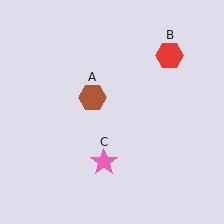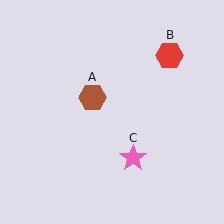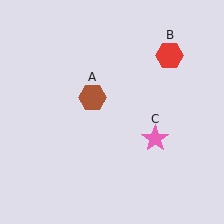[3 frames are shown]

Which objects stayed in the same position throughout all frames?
Brown hexagon (object A) and red hexagon (object B) remained stationary.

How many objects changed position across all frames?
1 object changed position: pink star (object C).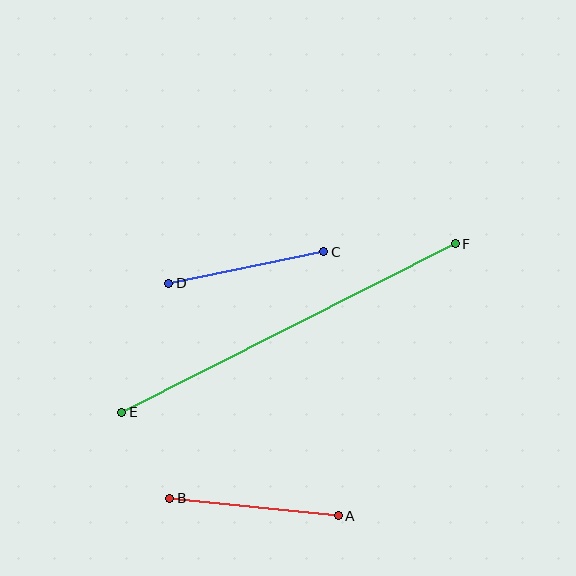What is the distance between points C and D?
The distance is approximately 158 pixels.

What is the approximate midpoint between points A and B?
The midpoint is at approximately (254, 507) pixels.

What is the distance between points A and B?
The distance is approximately 169 pixels.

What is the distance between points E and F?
The distance is approximately 374 pixels.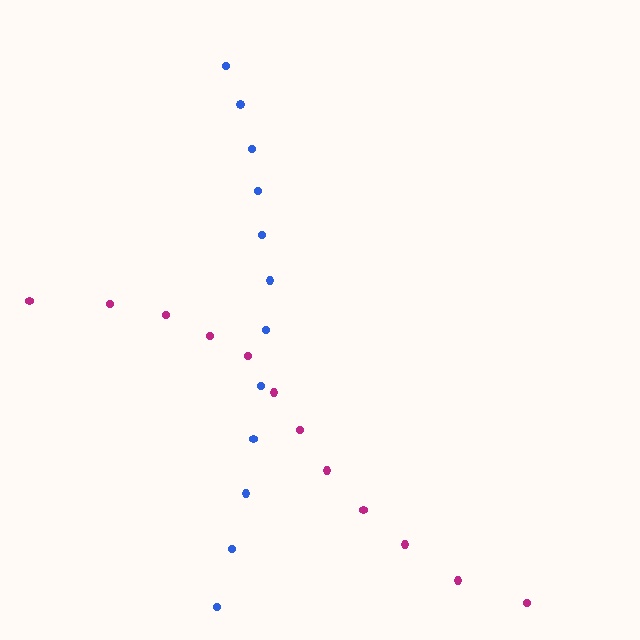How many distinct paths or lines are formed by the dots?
There are 2 distinct paths.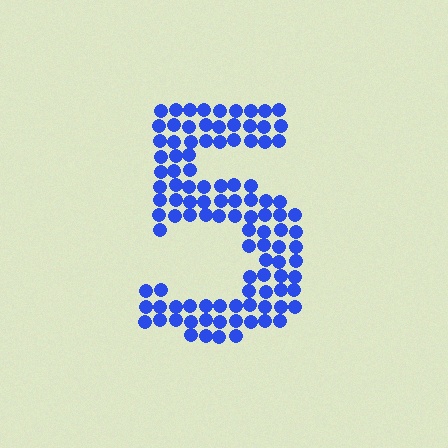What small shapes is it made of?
It is made of small circles.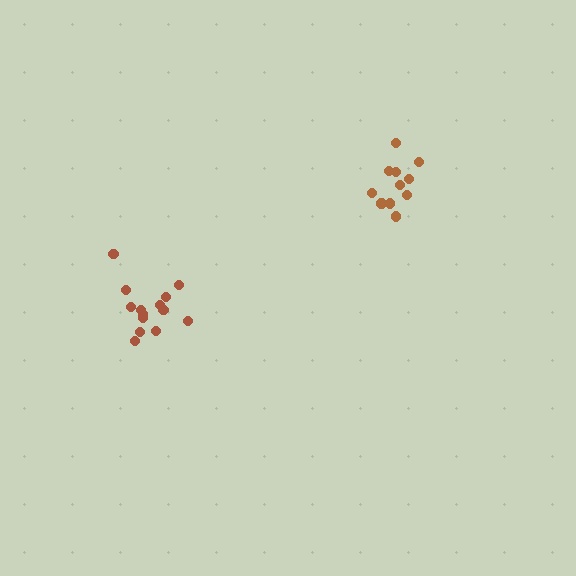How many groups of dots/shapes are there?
There are 2 groups.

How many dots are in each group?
Group 1: 14 dots, Group 2: 11 dots (25 total).